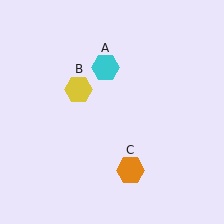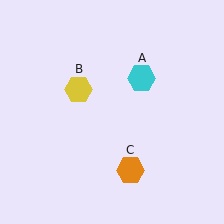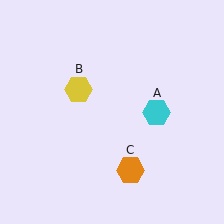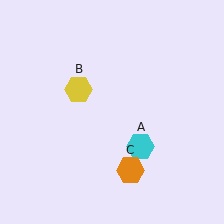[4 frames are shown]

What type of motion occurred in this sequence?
The cyan hexagon (object A) rotated clockwise around the center of the scene.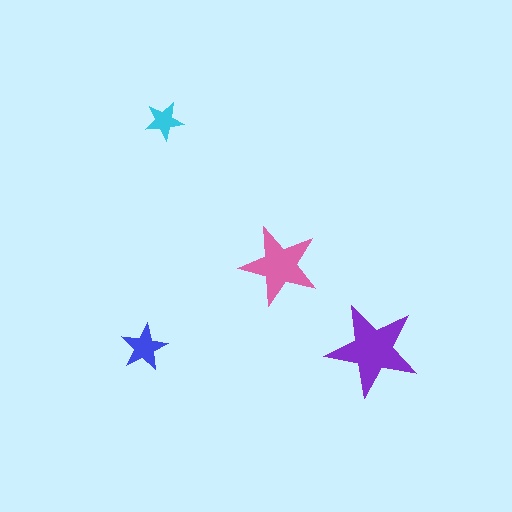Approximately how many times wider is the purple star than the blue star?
About 2 times wider.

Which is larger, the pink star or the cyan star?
The pink one.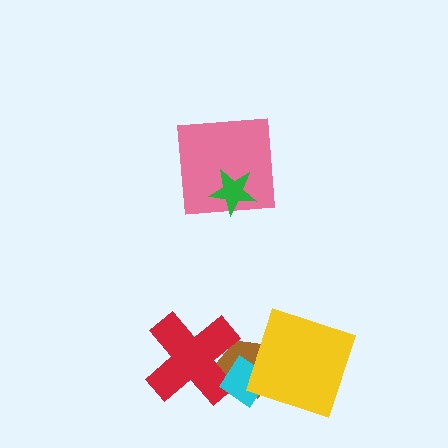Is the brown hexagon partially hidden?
Yes, it is partially covered by another shape.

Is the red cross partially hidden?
Yes, it is partially covered by another shape.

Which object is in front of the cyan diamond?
The yellow square is in front of the cyan diamond.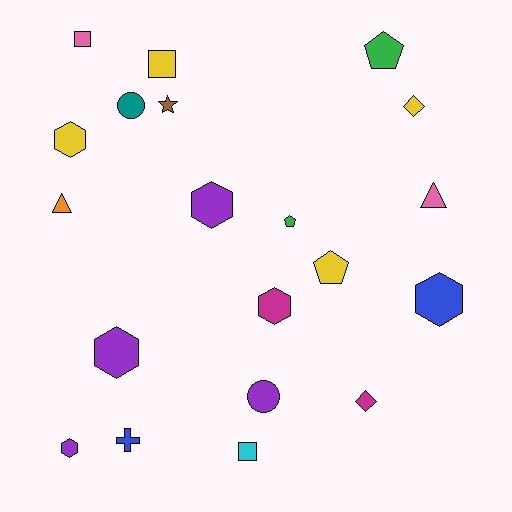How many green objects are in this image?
There are 2 green objects.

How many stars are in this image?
There is 1 star.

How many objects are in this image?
There are 20 objects.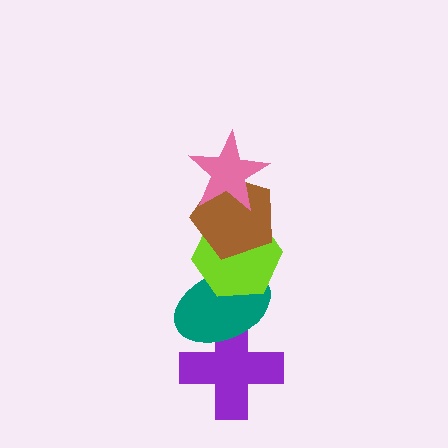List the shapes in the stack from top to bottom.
From top to bottom: the pink star, the brown pentagon, the lime hexagon, the teal ellipse, the purple cross.